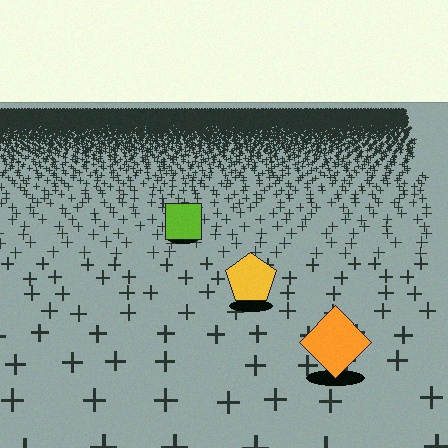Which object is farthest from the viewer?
The lime square is farthest from the viewer. It appears smaller and the ground texture around it is denser.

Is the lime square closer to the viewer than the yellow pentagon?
No. The yellow pentagon is closer — you can tell from the texture gradient: the ground texture is coarser near it.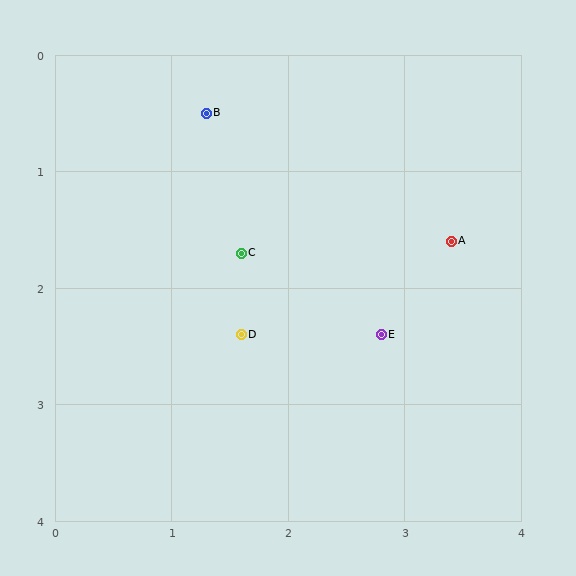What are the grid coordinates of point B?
Point B is at approximately (1.3, 0.5).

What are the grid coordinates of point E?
Point E is at approximately (2.8, 2.4).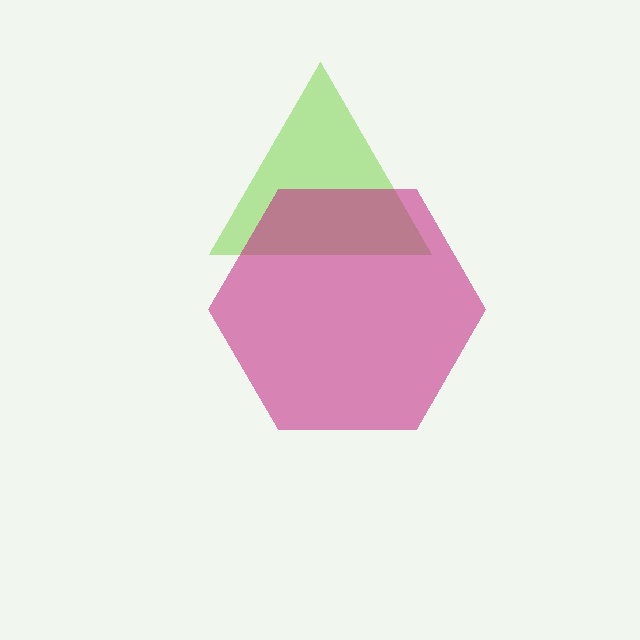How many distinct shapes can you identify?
There are 2 distinct shapes: a lime triangle, a magenta hexagon.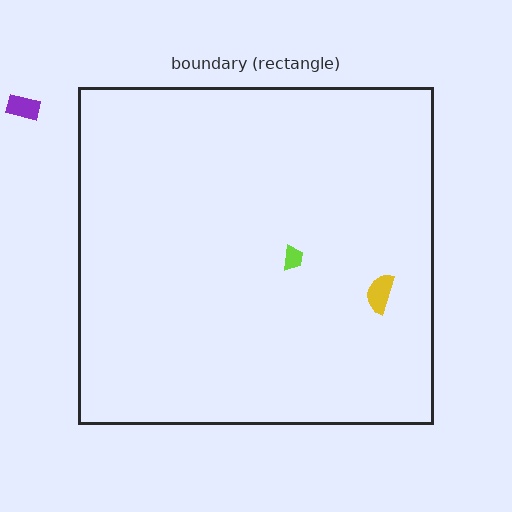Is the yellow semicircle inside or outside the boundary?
Inside.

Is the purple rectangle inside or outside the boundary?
Outside.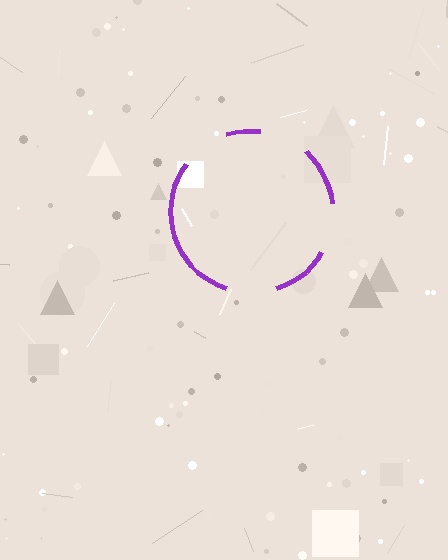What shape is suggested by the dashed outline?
The dashed outline suggests a circle.